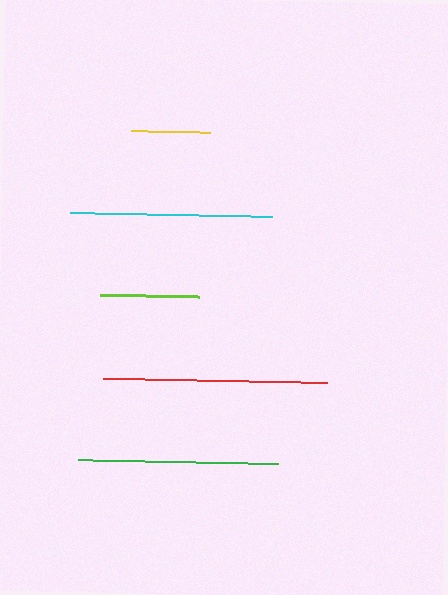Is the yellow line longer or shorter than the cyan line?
The cyan line is longer than the yellow line.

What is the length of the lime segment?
The lime segment is approximately 99 pixels long.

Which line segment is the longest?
The red line is the longest at approximately 224 pixels.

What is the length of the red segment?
The red segment is approximately 224 pixels long.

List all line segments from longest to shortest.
From longest to shortest: red, cyan, green, lime, yellow.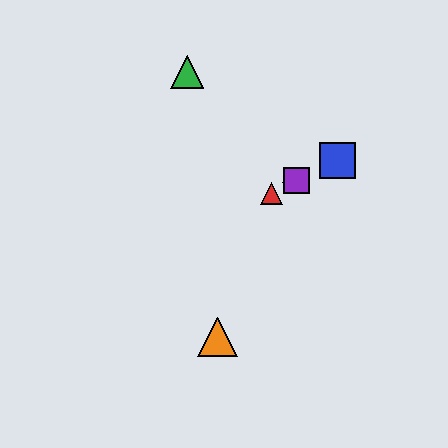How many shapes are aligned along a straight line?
4 shapes (the red triangle, the blue square, the yellow diamond, the purple square) are aligned along a straight line.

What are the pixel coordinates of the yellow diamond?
The yellow diamond is at (294, 182).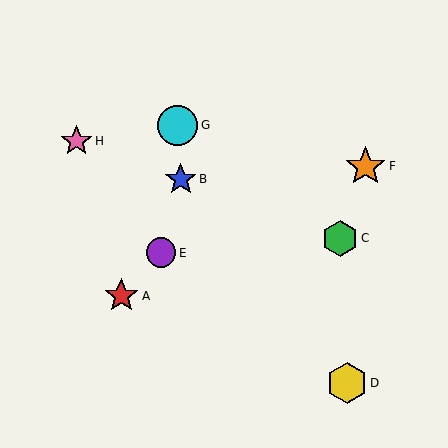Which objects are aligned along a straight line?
Objects B, C, H are aligned along a straight line.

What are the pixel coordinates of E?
Object E is at (161, 253).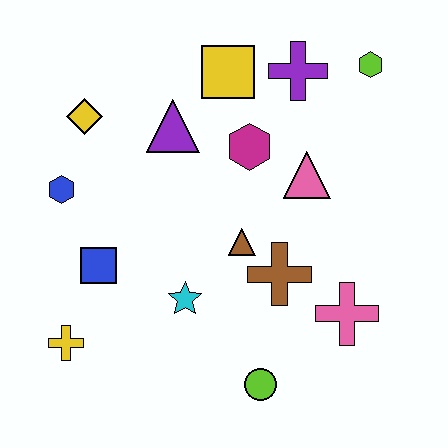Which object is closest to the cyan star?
The brown triangle is closest to the cyan star.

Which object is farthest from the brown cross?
The yellow diamond is farthest from the brown cross.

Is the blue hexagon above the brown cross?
Yes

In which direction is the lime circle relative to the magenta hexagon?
The lime circle is below the magenta hexagon.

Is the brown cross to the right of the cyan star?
Yes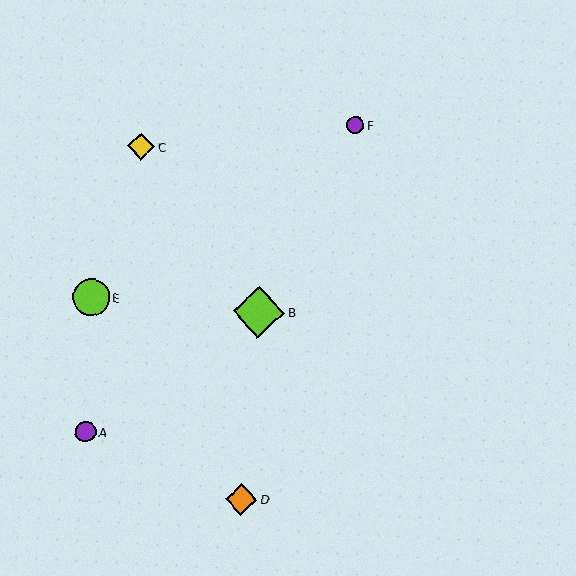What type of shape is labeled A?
Shape A is a purple circle.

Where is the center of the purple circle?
The center of the purple circle is at (355, 125).